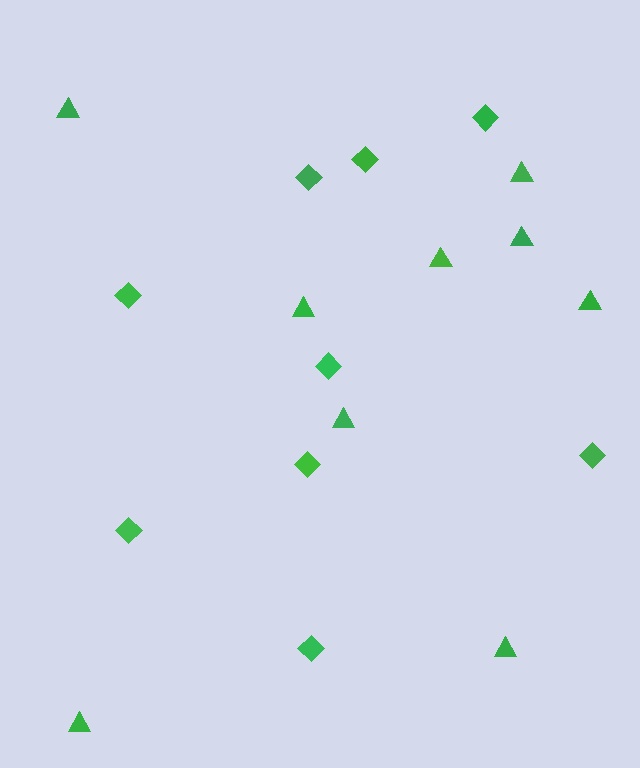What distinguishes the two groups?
There are 2 groups: one group of triangles (9) and one group of diamonds (9).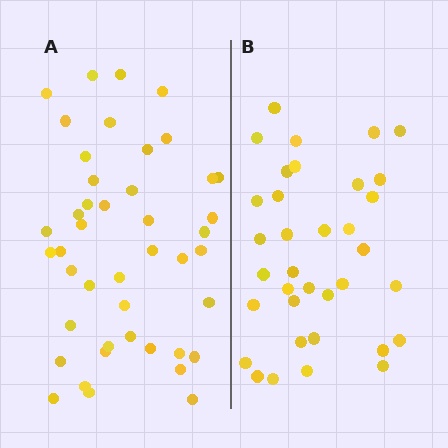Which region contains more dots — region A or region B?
Region A (the left region) has more dots.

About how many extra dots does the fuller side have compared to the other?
Region A has roughly 8 or so more dots than region B.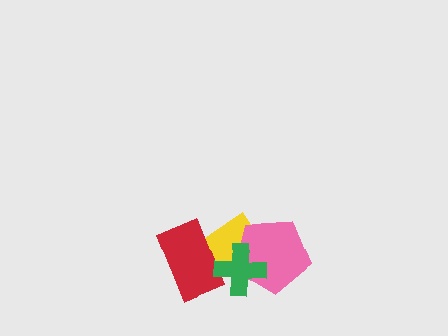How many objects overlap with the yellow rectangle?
3 objects overlap with the yellow rectangle.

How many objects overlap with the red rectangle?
2 objects overlap with the red rectangle.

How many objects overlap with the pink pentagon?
2 objects overlap with the pink pentagon.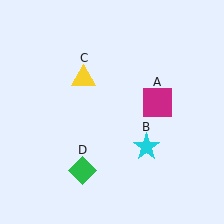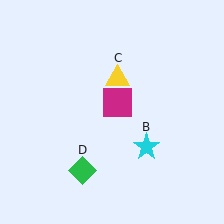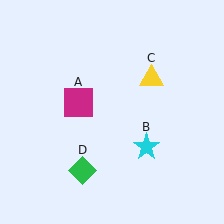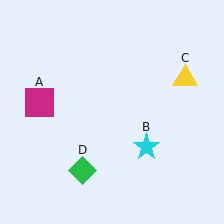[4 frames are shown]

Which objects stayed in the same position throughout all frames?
Cyan star (object B) and green diamond (object D) remained stationary.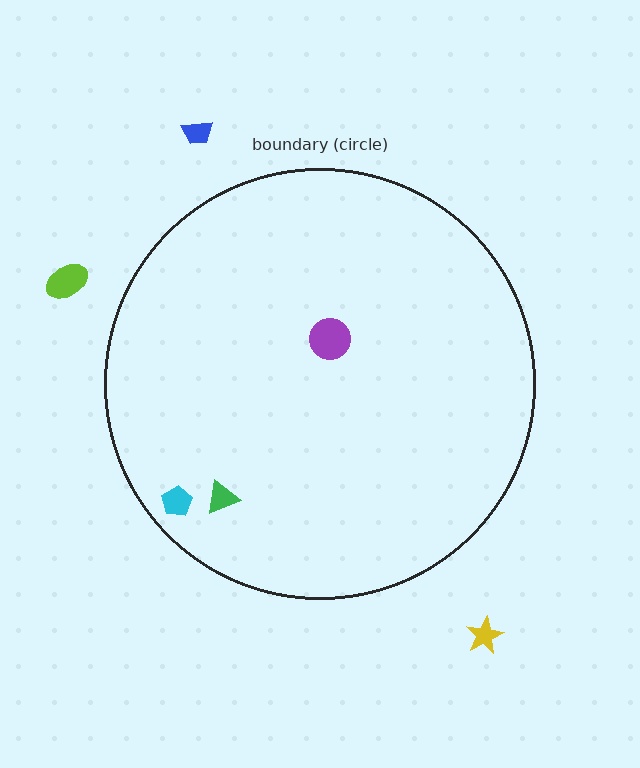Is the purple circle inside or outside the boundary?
Inside.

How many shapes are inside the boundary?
3 inside, 3 outside.